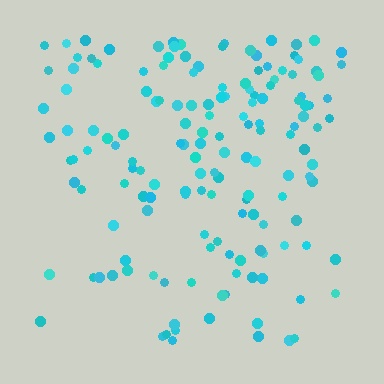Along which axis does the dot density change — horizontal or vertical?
Vertical.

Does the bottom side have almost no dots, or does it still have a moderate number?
Still a moderate number, just noticeably fewer than the top.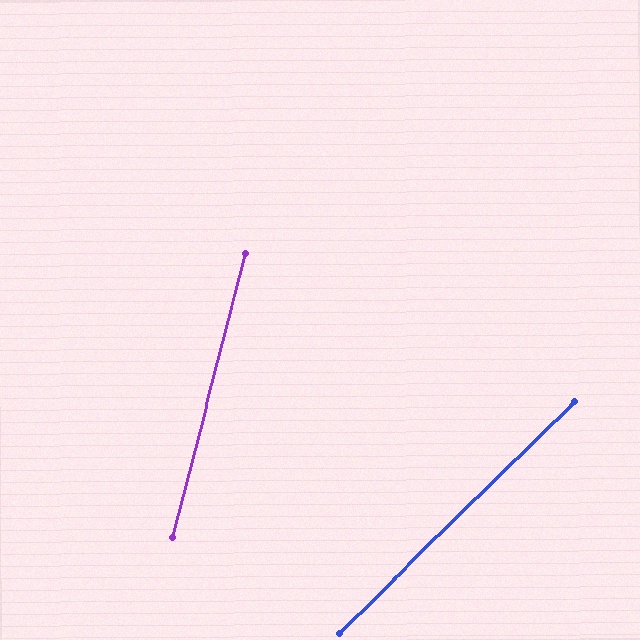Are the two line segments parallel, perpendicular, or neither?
Neither parallel nor perpendicular — they differ by about 31°.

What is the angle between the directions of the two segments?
Approximately 31 degrees.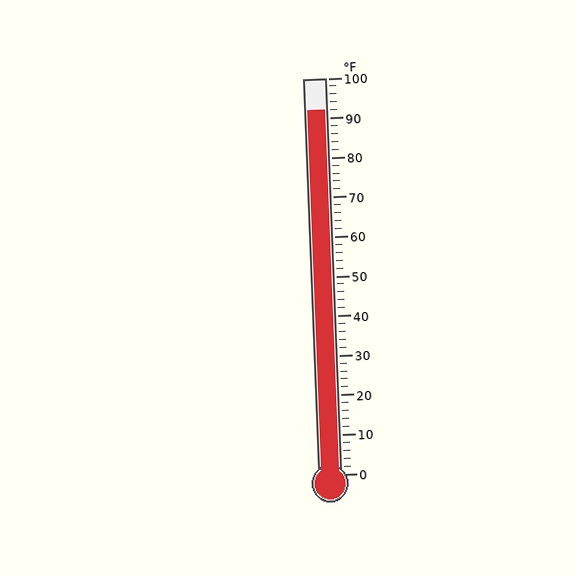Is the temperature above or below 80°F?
The temperature is above 80°F.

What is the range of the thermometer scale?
The thermometer scale ranges from 0°F to 100°F.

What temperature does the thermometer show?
The thermometer shows approximately 92°F.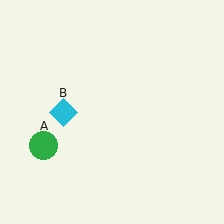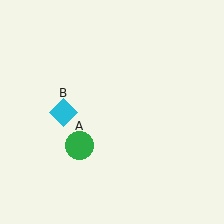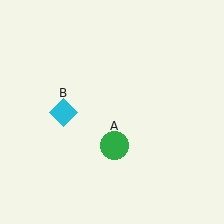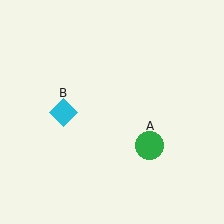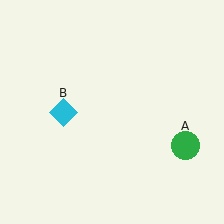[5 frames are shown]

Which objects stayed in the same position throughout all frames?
Cyan diamond (object B) remained stationary.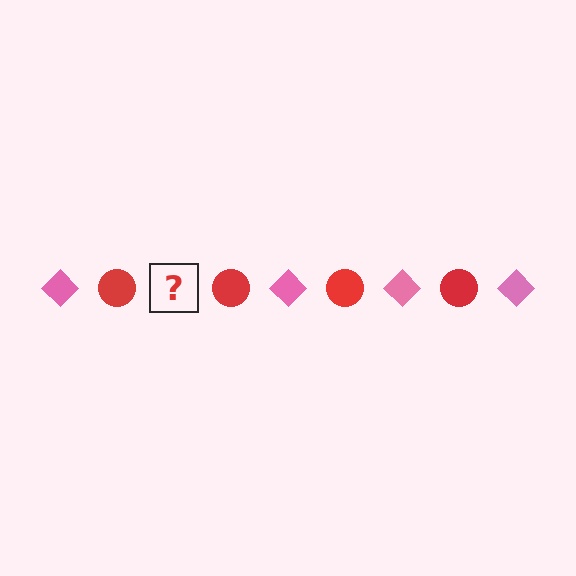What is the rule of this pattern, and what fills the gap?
The rule is that the pattern alternates between pink diamond and red circle. The gap should be filled with a pink diamond.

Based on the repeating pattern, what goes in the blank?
The blank should be a pink diamond.